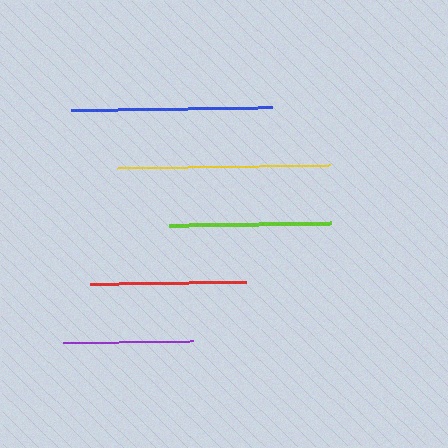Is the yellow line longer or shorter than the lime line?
The yellow line is longer than the lime line.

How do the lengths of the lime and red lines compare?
The lime and red lines are approximately the same length.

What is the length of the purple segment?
The purple segment is approximately 131 pixels long.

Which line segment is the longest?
The yellow line is the longest at approximately 214 pixels.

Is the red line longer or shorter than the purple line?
The red line is longer than the purple line.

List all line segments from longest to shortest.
From longest to shortest: yellow, blue, lime, red, purple.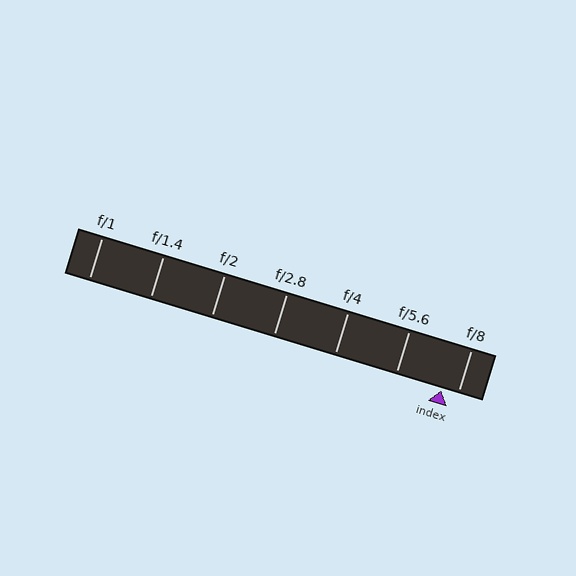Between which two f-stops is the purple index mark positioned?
The index mark is between f/5.6 and f/8.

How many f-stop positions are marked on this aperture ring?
There are 7 f-stop positions marked.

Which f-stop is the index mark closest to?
The index mark is closest to f/8.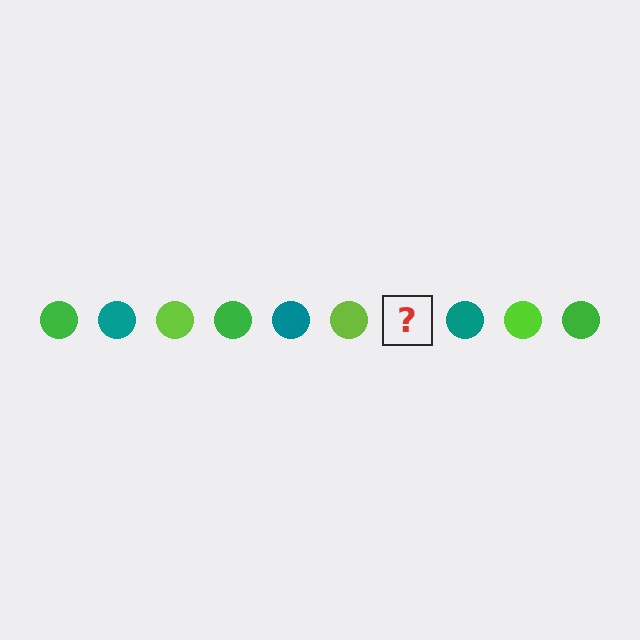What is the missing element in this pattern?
The missing element is a green circle.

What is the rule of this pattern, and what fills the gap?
The rule is that the pattern cycles through green, teal, lime circles. The gap should be filled with a green circle.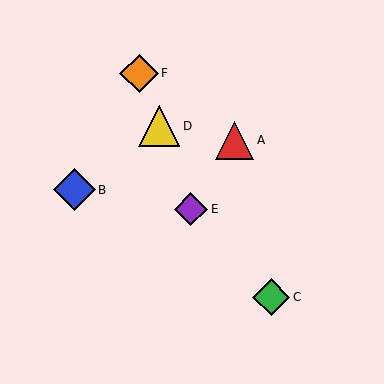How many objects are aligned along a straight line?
3 objects (D, E, F) are aligned along a straight line.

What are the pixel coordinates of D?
Object D is at (159, 126).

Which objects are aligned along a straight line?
Objects D, E, F are aligned along a straight line.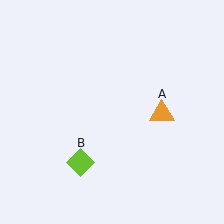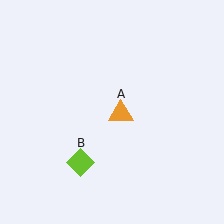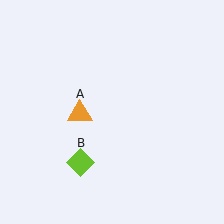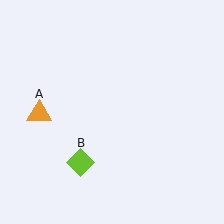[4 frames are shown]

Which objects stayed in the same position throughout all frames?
Lime diamond (object B) remained stationary.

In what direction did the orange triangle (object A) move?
The orange triangle (object A) moved left.